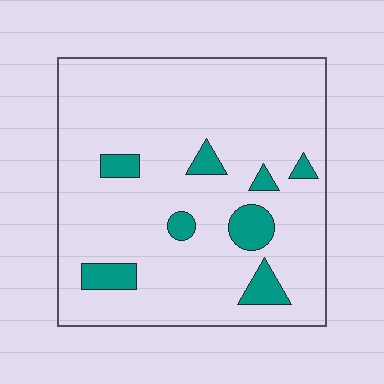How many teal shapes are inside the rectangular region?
8.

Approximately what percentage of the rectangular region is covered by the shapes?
Approximately 10%.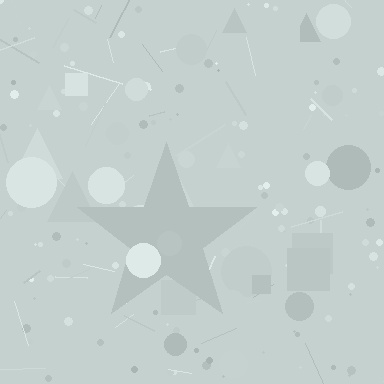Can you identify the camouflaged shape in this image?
The camouflaged shape is a star.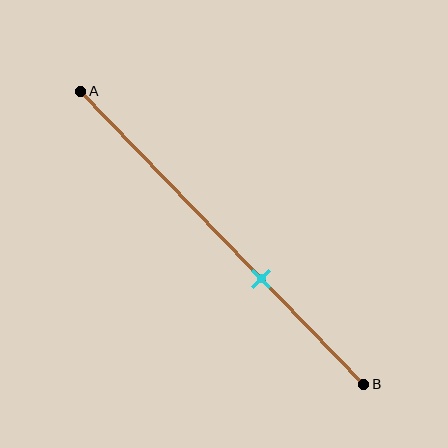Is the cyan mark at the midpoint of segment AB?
No, the mark is at about 65% from A, not at the 50% midpoint.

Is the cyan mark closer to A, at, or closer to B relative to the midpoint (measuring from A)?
The cyan mark is closer to point B than the midpoint of segment AB.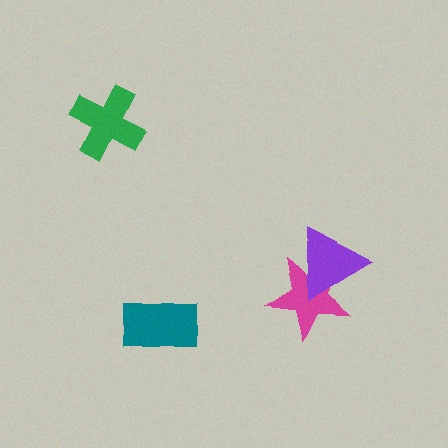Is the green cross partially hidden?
No, no other shape covers it.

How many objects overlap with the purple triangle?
1 object overlaps with the purple triangle.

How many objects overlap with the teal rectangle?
0 objects overlap with the teal rectangle.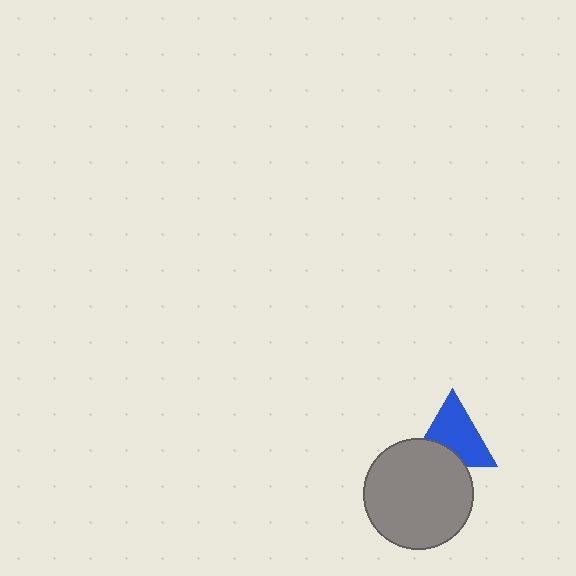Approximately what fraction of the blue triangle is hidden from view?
Roughly 31% of the blue triangle is hidden behind the gray circle.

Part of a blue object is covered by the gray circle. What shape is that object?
It is a triangle.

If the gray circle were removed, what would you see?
You would see the complete blue triangle.